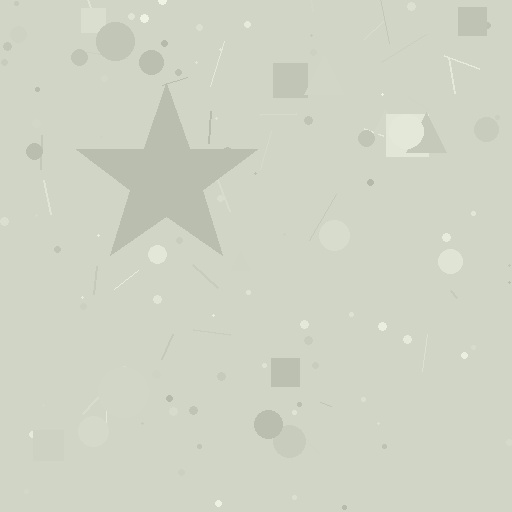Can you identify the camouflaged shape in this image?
The camouflaged shape is a star.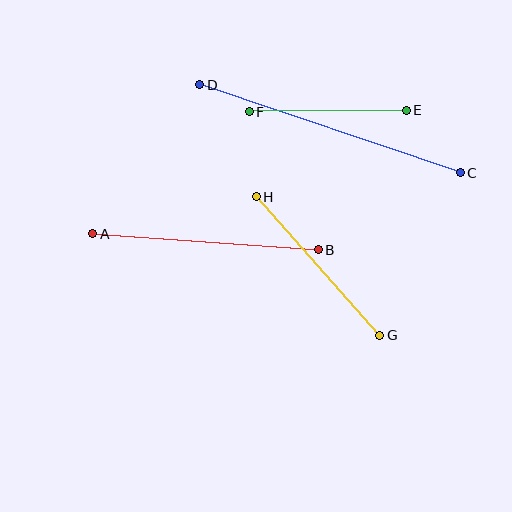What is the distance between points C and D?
The distance is approximately 275 pixels.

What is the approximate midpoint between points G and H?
The midpoint is at approximately (318, 266) pixels.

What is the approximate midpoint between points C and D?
The midpoint is at approximately (330, 129) pixels.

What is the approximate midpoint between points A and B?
The midpoint is at approximately (205, 242) pixels.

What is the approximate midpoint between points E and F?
The midpoint is at approximately (328, 111) pixels.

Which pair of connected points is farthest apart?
Points C and D are farthest apart.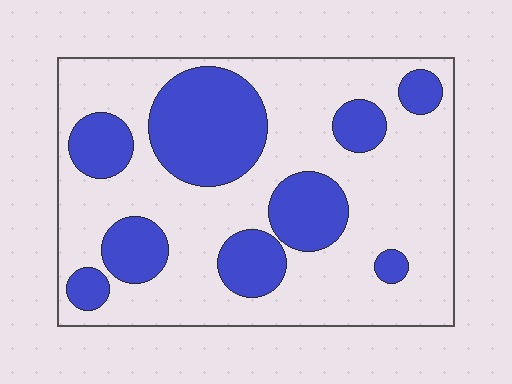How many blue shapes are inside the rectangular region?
9.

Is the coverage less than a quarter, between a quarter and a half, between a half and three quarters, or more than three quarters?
Between a quarter and a half.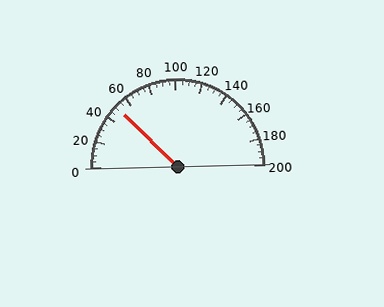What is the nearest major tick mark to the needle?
The nearest major tick mark is 40.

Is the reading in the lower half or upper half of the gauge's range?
The reading is in the lower half of the range (0 to 200).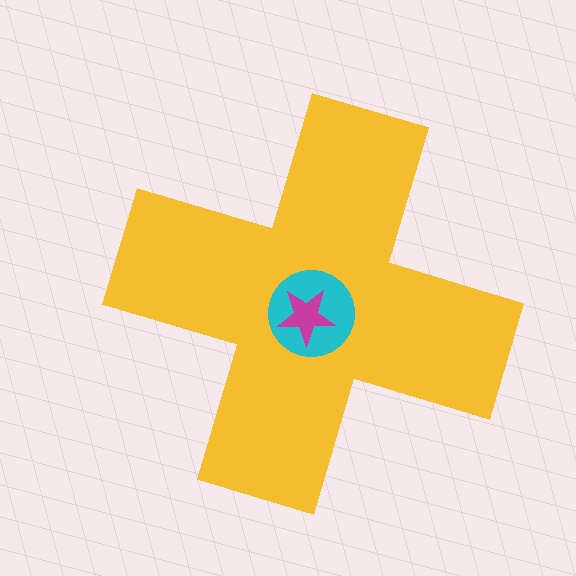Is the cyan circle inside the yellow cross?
Yes.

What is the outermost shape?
The yellow cross.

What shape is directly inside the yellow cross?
The cyan circle.